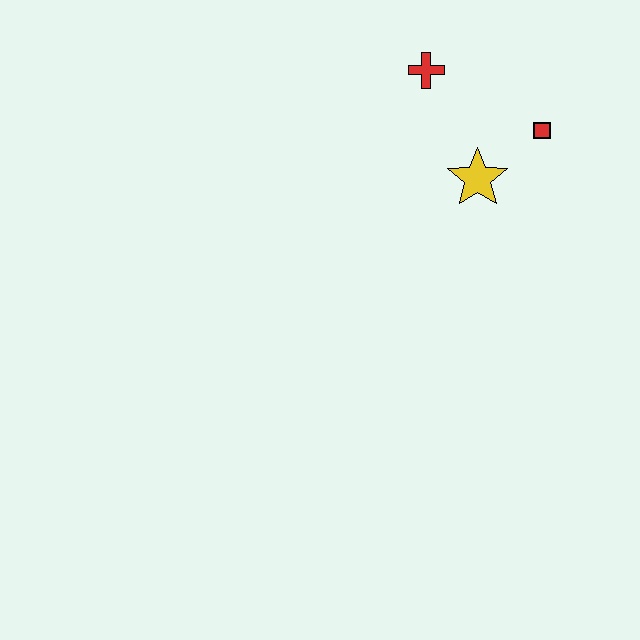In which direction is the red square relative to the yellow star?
The red square is to the right of the yellow star.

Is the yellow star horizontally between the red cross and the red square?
Yes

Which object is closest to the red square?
The yellow star is closest to the red square.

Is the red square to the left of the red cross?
No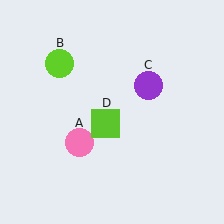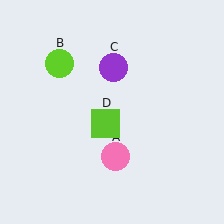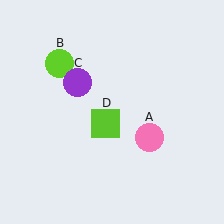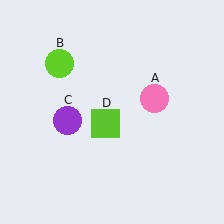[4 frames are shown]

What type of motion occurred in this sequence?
The pink circle (object A), purple circle (object C) rotated counterclockwise around the center of the scene.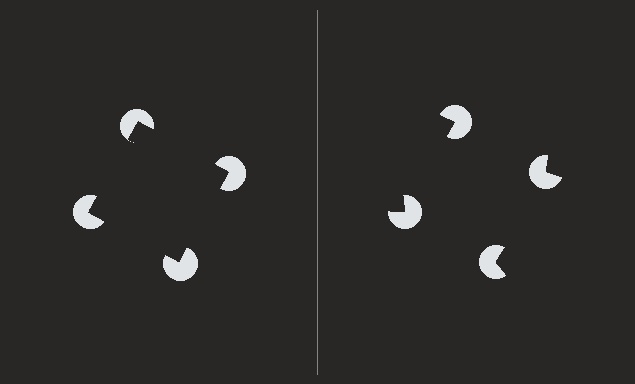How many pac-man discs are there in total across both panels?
8 — 4 on each side.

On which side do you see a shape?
An illusory square appears on the left side. On the right side the wedge cuts are rotated, so no coherent shape forms.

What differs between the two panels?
The pac-man discs are positioned identically on both sides; only the wedge orientations differ. On the left they align to a square; on the right they are misaligned.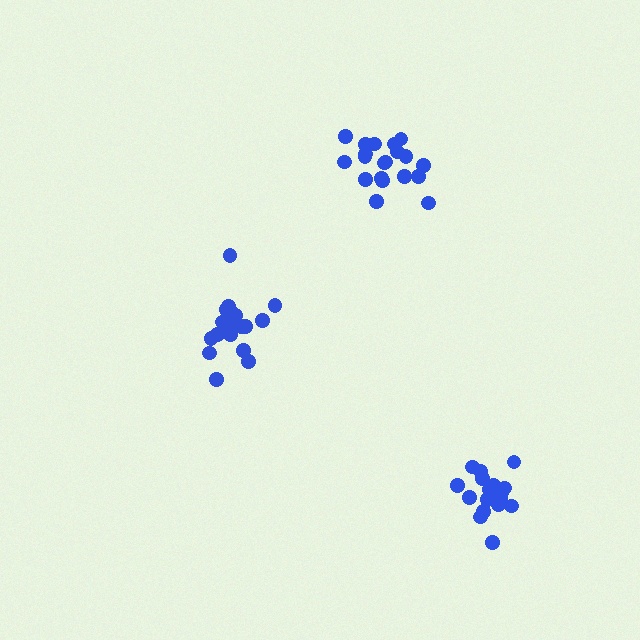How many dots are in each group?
Group 1: 20 dots, Group 2: 19 dots, Group 3: 19 dots (58 total).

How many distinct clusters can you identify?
There are 3 distinct clusters.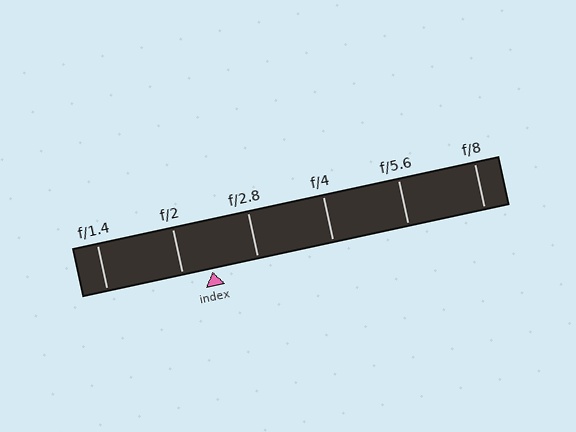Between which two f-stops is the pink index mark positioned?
The index mark is between f/2 and f/2.8.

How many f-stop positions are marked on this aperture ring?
There are 6 f-stop positions marked.